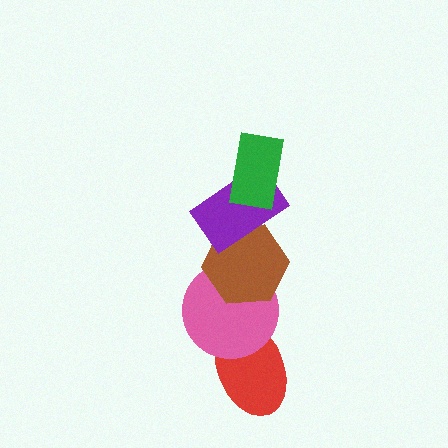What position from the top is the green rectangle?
The green rectangle is 1st from the top.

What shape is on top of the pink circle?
The brown hexagon is on top of the pink circle.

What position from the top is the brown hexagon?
The brown hexagon is 3rd from the top.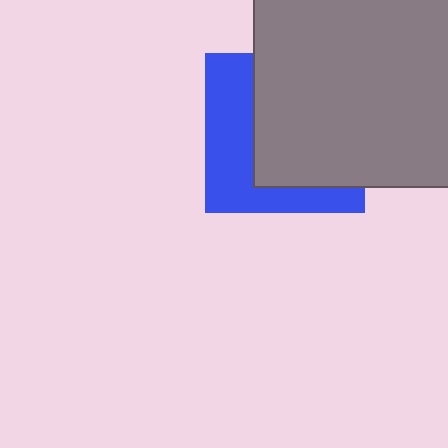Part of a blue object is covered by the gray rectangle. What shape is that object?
It is a square.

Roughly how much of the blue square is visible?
A small part of it is visible (roughly 41%).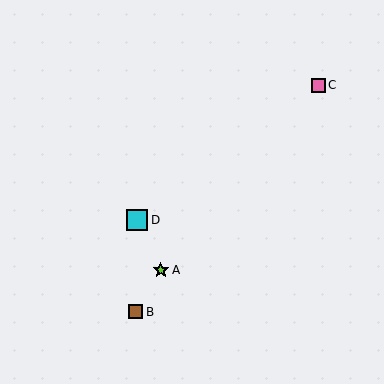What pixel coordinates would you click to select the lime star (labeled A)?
Click at (161, 270) to select the lime star A.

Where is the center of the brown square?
The center of the brown square is at (136, 312).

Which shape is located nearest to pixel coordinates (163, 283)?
The lime star (labeled A) at (161, 270) is nearest to that location.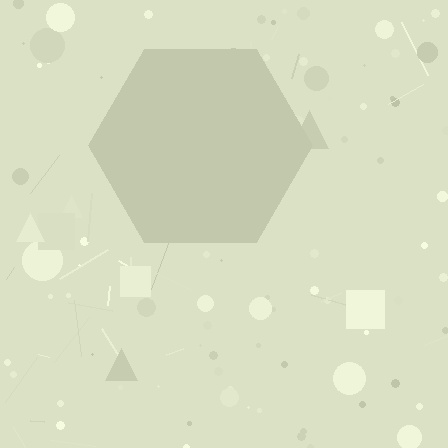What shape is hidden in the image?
A hexagon is hidden in the image.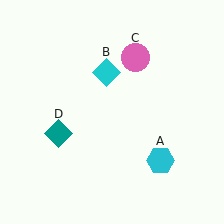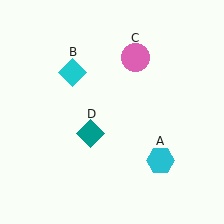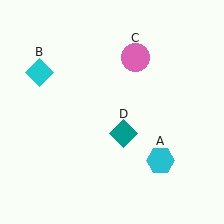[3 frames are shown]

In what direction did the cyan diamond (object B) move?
The cyan diamond (object B) moved left.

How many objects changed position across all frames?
2 objects changed position: cyan diamond (object B), teal diamond (object D).